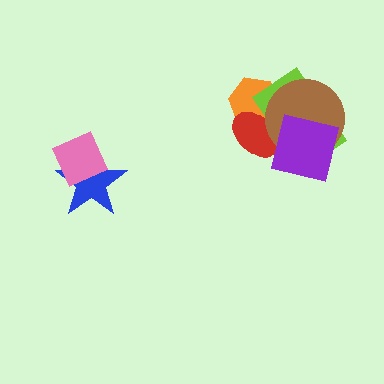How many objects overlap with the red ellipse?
4 objects overlap with the red ellipse.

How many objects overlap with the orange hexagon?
3 objects overlap with the orange hexagon.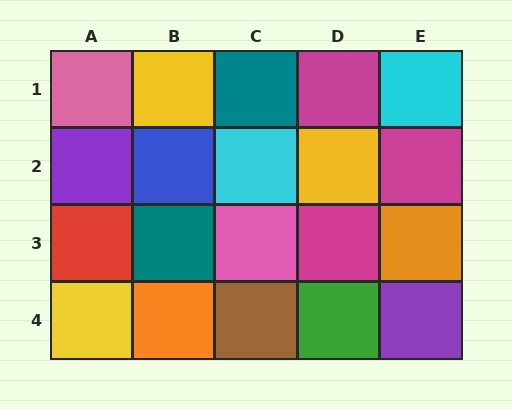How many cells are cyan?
2 cells are cyan.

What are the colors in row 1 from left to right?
Pink, yellow, teal, magenta, cyan.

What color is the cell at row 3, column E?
Orange.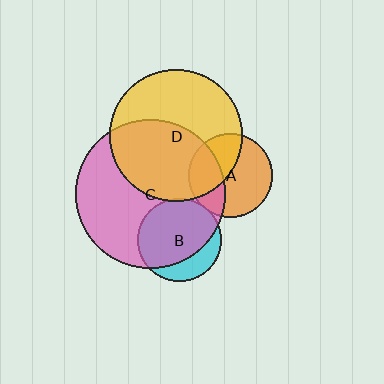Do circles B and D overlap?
Yes.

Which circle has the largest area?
Circle C (pink).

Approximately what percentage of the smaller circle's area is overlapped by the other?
Approximately 5%.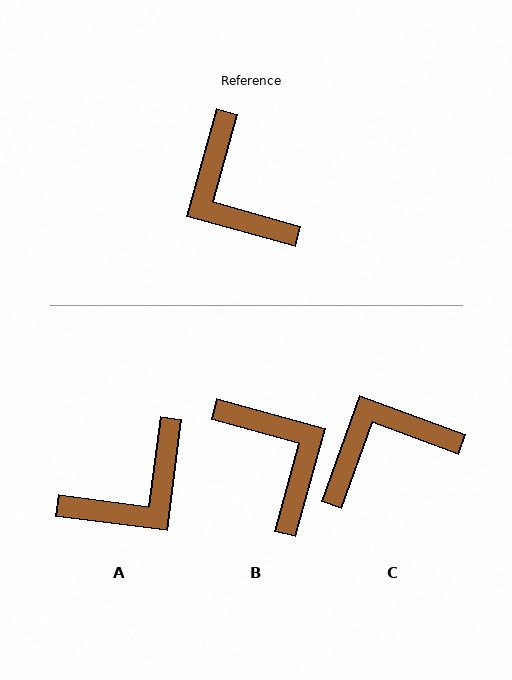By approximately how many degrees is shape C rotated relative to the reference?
Approximately 95 degrees clockwise.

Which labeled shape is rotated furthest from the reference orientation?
B, about 180 degrees away.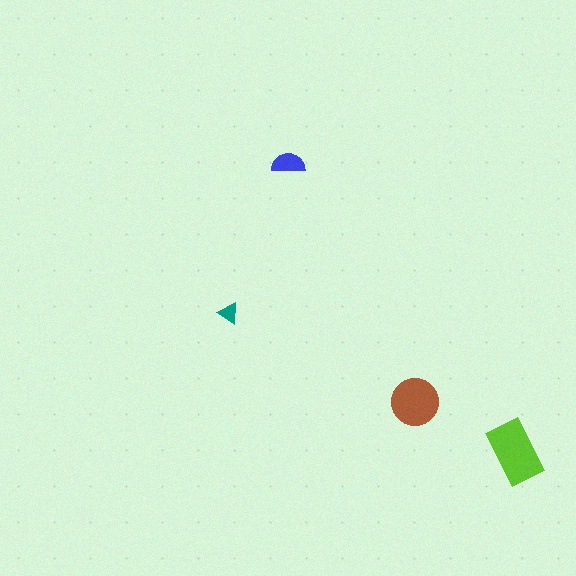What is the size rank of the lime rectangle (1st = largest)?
1st.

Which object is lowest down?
The lime rectangle is bottommost.